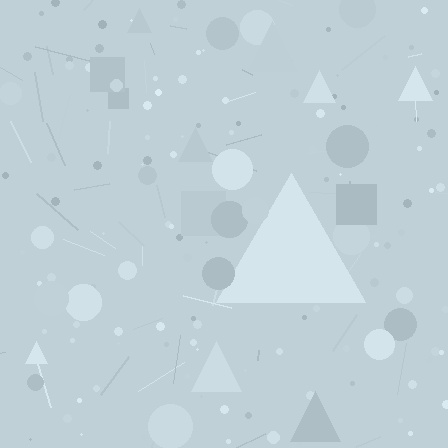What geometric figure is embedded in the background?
A triangle is embedded in the background.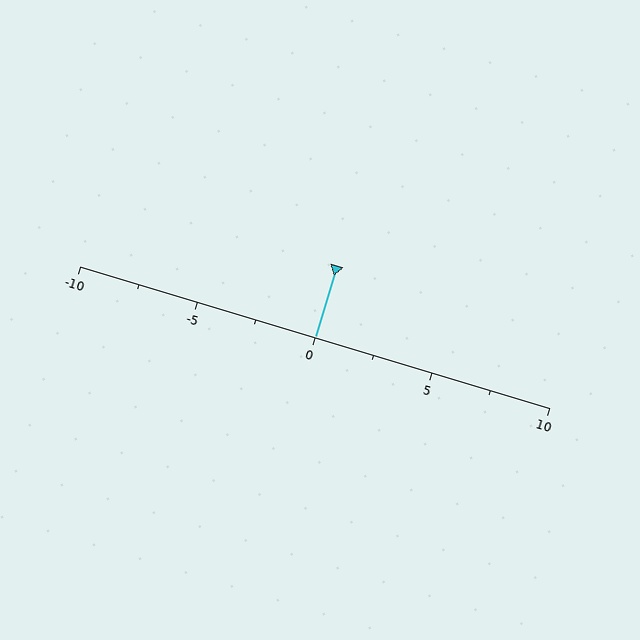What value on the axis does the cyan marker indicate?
The marker indicates approximately 0.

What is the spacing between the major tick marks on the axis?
The major ticks are spaced 5 apart.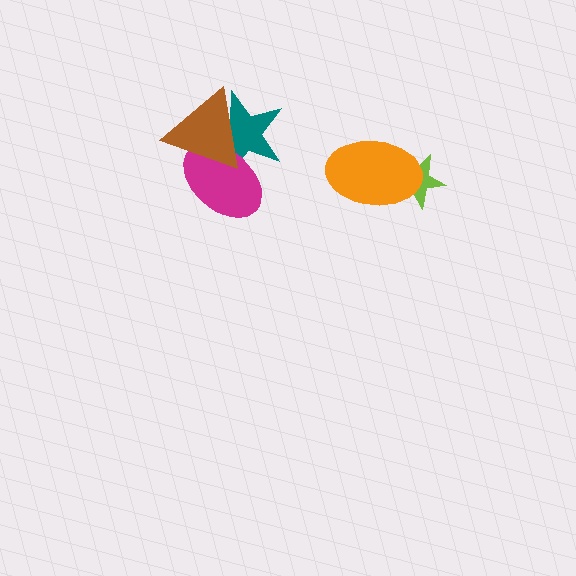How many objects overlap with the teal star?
2 objects overlap with the teal star.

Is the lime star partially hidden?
Yes, it is partially covered by another shape.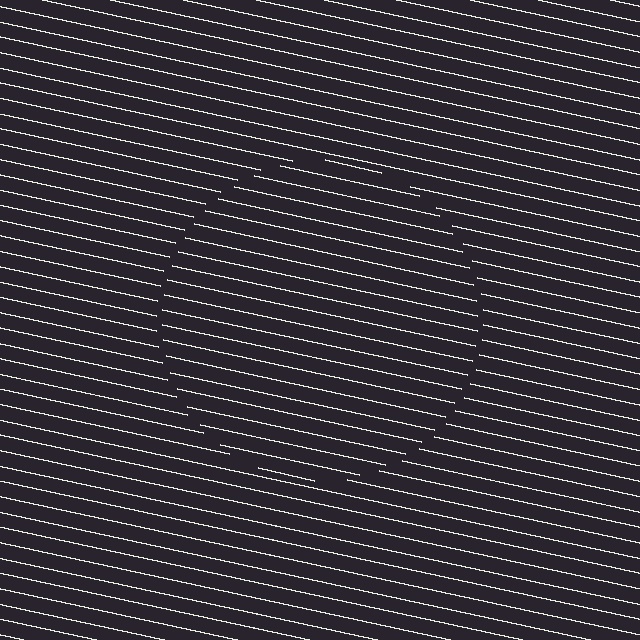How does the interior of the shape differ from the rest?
The interior of the shape contains the same grating, shifted by half a period — the contour is defined by the phase discontinuity where line-ends from the inner and outer gratings abut.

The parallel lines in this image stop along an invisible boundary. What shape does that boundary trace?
An illusory circle. The interior of the shape contains the same grating, shifted by half a period — the contour is defined by the phase discontinuity where line-ends from the inner and outer gratings abut.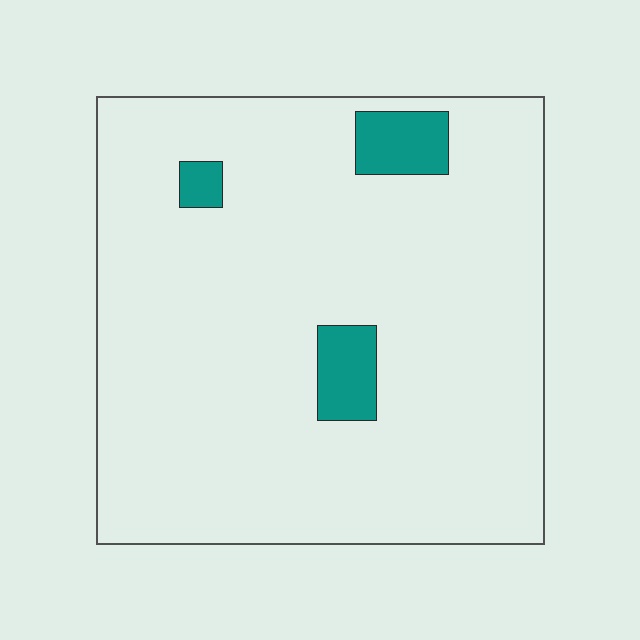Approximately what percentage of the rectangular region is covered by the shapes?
Approximately 5%.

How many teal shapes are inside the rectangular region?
3.